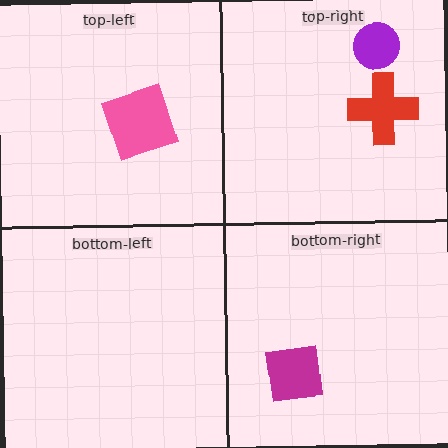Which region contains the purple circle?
The top-right region.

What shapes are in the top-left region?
The pink square.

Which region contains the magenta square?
The bottom-right region.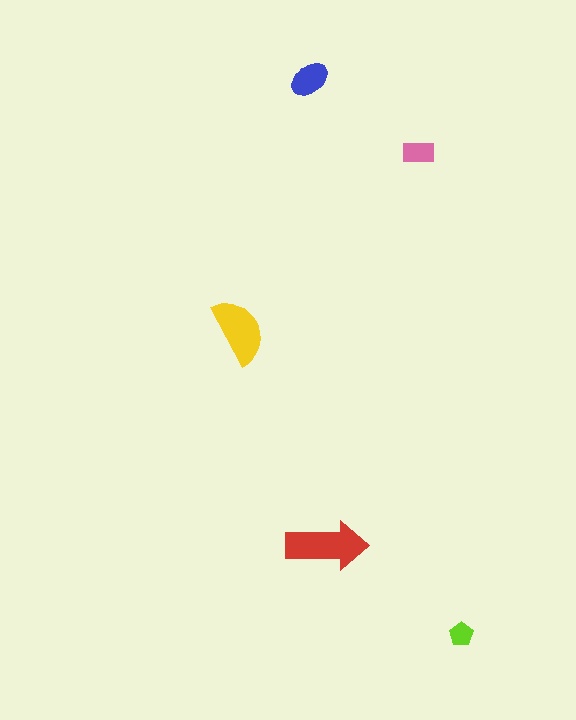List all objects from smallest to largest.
The lime pentagon, the pink rectangle, the blue ellipse, the yellow semicircle, the red arrow.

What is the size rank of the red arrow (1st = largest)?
1st.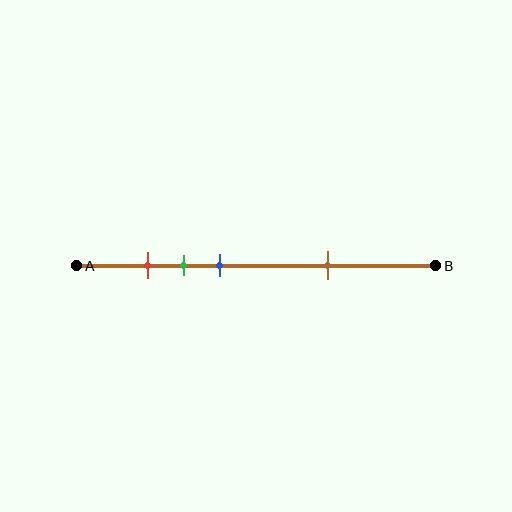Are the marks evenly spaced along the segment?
No, the marks are not evenly spaced.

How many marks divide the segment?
There are 4 marks dividing the segment.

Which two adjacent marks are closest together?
The red and green marks are the closest adjacent pair.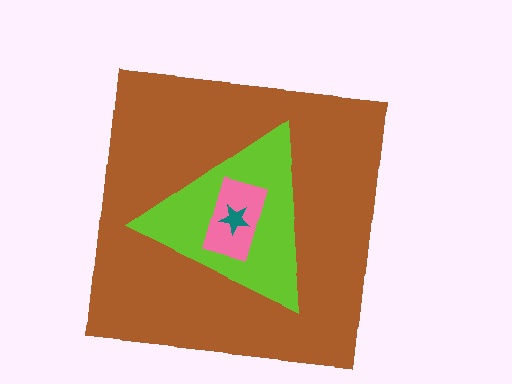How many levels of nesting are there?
4.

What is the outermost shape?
The brown square.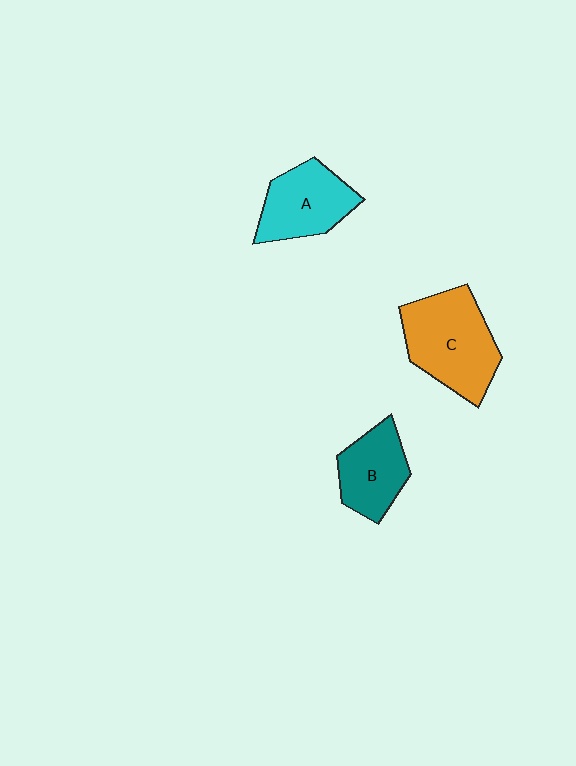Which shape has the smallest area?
Shape B (teal).